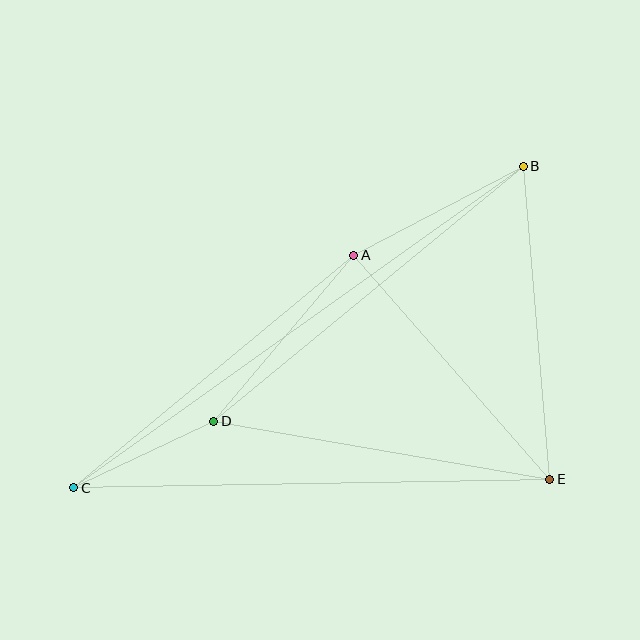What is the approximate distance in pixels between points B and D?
The distance between B and D is approximately 401 pixels.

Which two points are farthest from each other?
Points B and C are farthest from each other.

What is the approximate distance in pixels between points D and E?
The distance between D and E is approximately 341 pixels.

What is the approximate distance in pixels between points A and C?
The distance between A and C is approximately 364 pixels.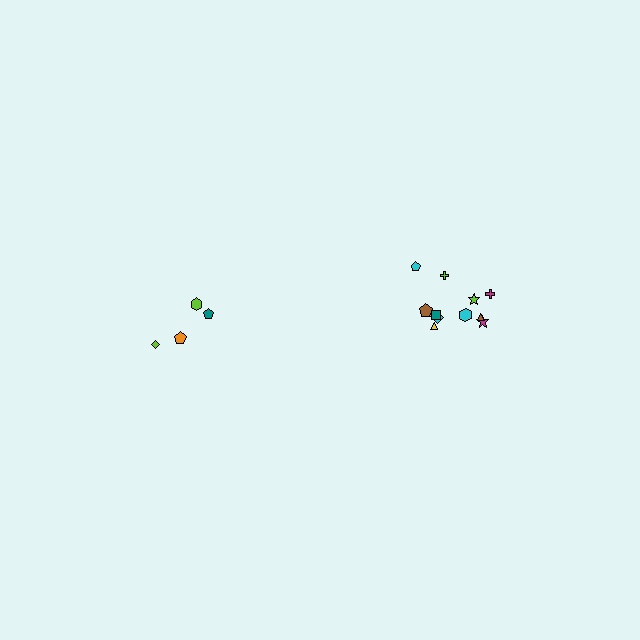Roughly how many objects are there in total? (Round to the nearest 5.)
Roughly 15 objects in total.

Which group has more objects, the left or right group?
The right group.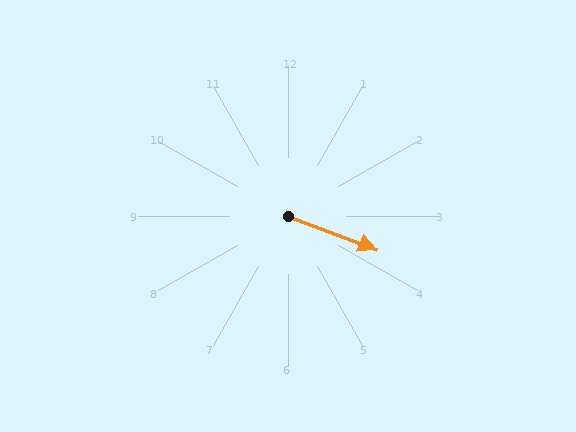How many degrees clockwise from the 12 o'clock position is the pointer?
Approximately 111 degrees.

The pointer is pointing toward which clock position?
Roughly 4 o'clock.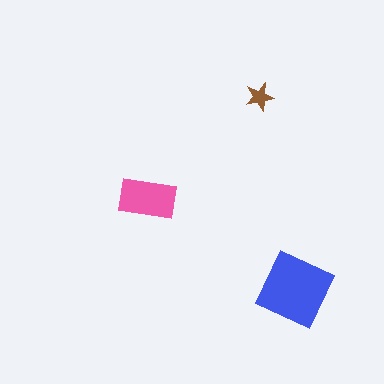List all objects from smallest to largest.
The brown star, the pink rectangle, the blue diamond.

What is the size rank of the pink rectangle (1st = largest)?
2nd.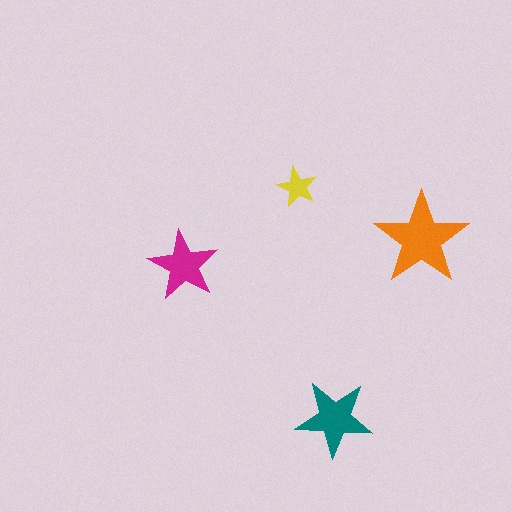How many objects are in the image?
There are 4 objects in the image.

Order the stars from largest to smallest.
the orange one, the teal one, the magenta one, the yellow one.